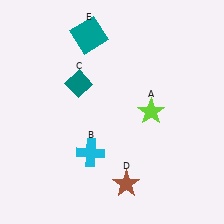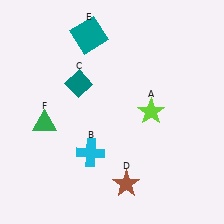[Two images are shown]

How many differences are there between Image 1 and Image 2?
There is 1 difference between the two images.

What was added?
A green triangle (F) was added in Image 2.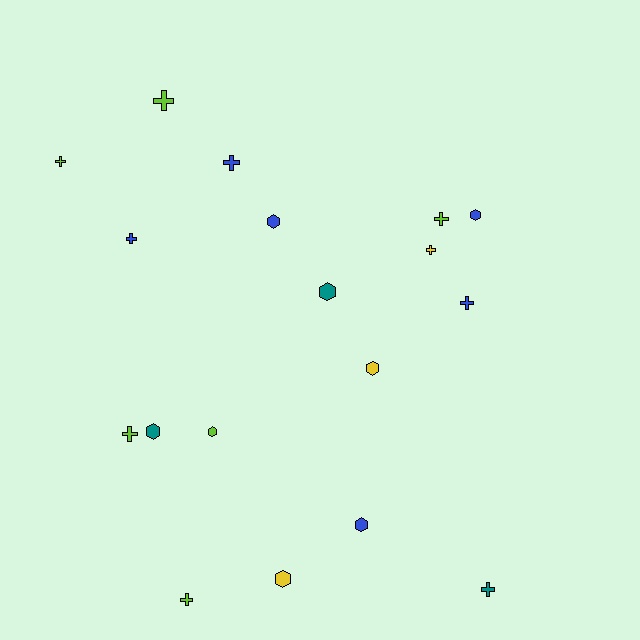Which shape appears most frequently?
Cross, with 10 objects.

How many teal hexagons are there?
There are 2 teal hexagons.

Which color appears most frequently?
Lime, with 6 objects.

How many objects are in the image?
There are 18 objects.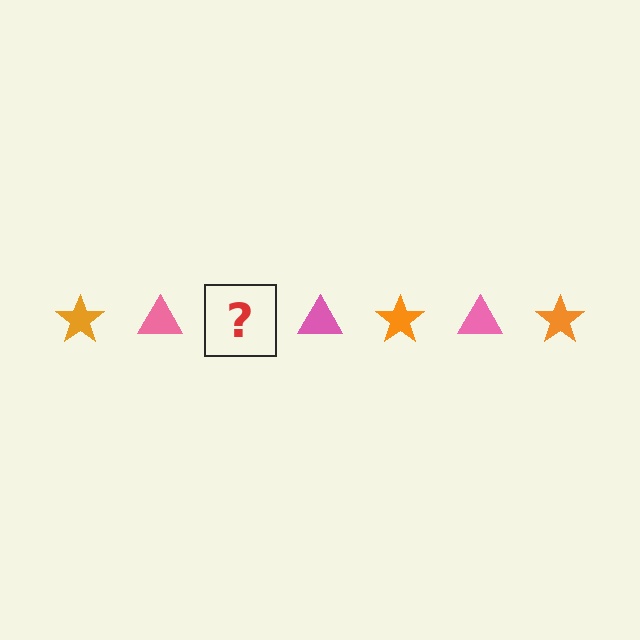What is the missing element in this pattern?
The missing element is an orange star.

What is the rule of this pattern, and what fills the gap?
The rule is that the pattern alternates between orange star and pink triangle. The gap should be filled with an orange star.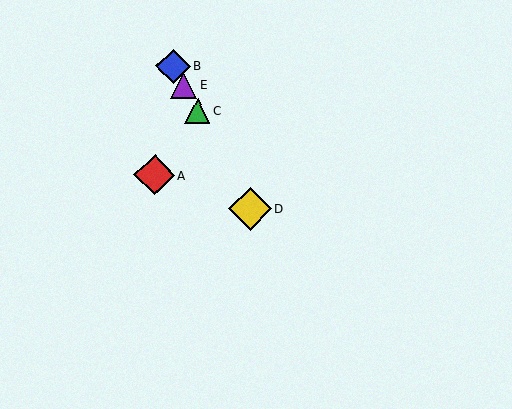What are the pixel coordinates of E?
Object E is at (184, 85).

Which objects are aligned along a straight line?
Objects B, C, D, E are aligned along a straight line.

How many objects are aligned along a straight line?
4 objects (B, C, D, E) are aligned along a straight line.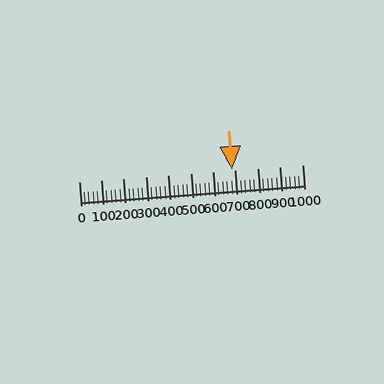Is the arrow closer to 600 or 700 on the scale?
The arrow is closer to 700.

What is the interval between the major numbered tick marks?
The major tick marks are spaced 100 units apart.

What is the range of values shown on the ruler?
The ruler shows values from 0 to 1000.